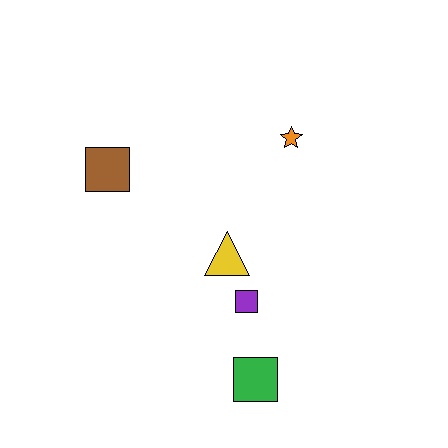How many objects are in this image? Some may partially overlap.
There are 5 objects.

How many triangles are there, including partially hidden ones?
There is 1 triangle.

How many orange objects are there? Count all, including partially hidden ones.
There is 1 orange object.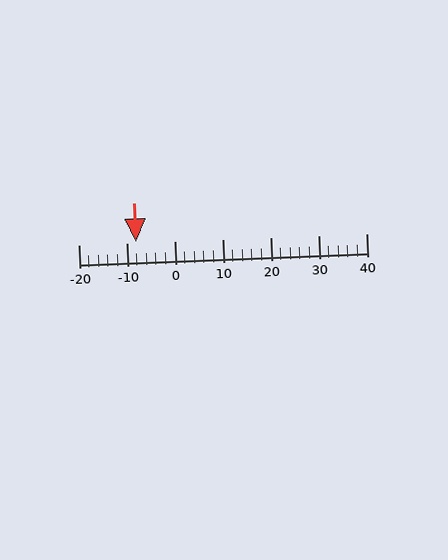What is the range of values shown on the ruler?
The ruler shows values from -20 to 40.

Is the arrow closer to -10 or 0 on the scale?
The arrow is closer to -10.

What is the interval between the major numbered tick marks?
The major tick marks are spaced 10 units apart.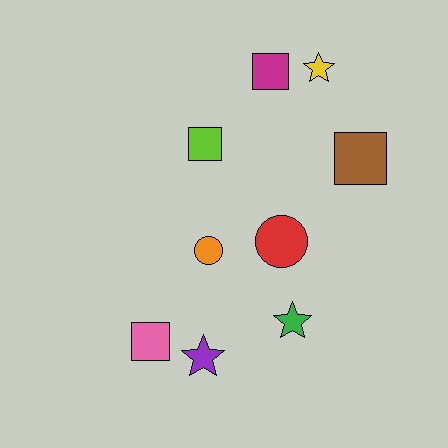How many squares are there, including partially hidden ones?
There are 4 squares.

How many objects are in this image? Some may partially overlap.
There are 9 objects.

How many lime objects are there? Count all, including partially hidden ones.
There is 1 lime object.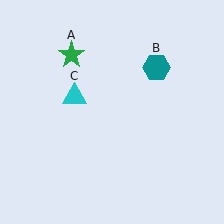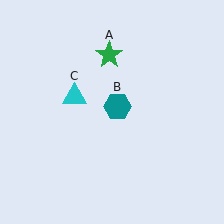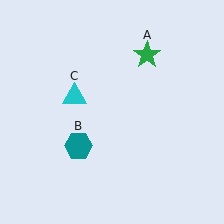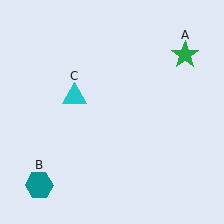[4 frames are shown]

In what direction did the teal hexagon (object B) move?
The teal hexagon (object B) moved down and to the left.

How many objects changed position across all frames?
2 objects changed position: green star (object A), teal hexagon (object B).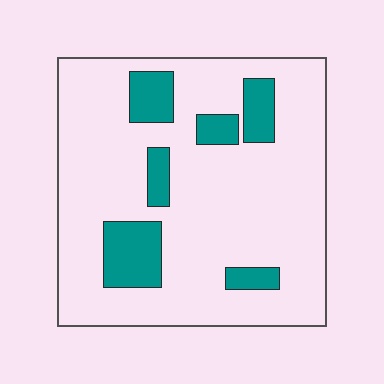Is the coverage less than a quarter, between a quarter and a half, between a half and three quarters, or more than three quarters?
Less than a quarter.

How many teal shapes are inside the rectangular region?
6.